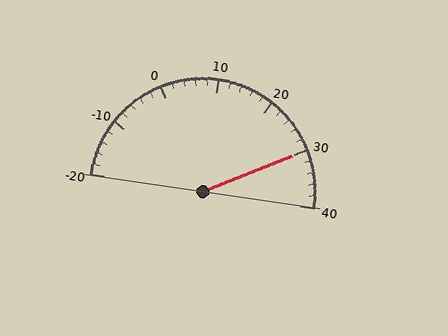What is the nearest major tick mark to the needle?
The nearest major tick mark is 30.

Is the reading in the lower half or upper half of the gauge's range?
The reading is in the upper half of the range (-20 to 40).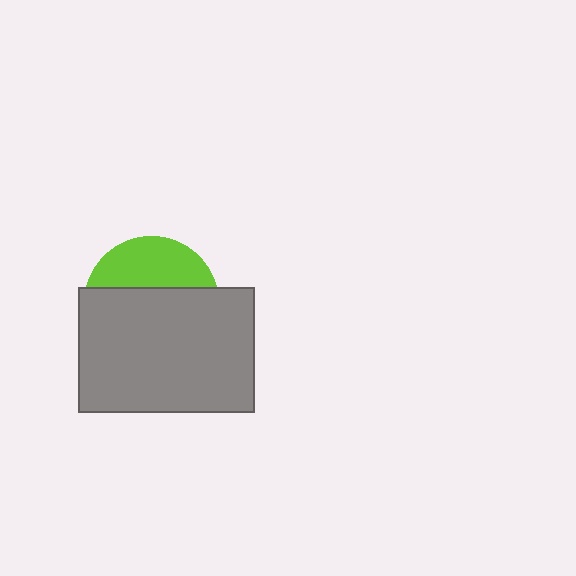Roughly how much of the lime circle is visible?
A small part of it is visible (roughly 35%).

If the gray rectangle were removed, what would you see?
You would see the complete lime circle.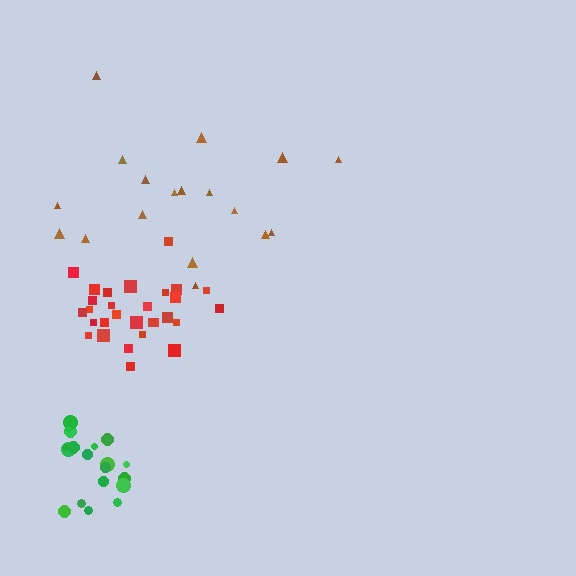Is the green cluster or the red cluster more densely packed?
Green.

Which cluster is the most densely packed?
Green.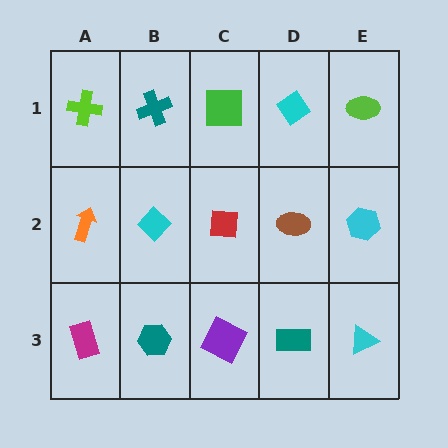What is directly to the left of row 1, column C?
A teal cross.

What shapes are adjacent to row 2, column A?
A lime cross (row 1, column A), a magenta rectangle (row 3, column A), a cyan diamond (row 2, column B).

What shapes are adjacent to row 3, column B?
A cyan diamond (row 2, column B), a magenta rectangle (row 3, column A), a purple square (row 3, column C).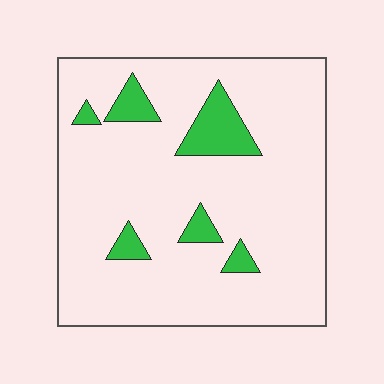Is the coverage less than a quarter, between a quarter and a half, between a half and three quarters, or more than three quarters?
Less than a quarter.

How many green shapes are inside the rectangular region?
6.